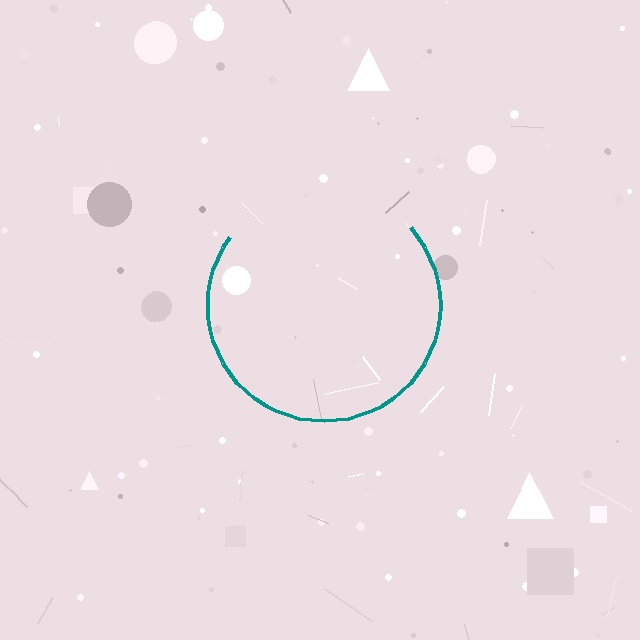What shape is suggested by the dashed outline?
The dashed outline suggests a circle.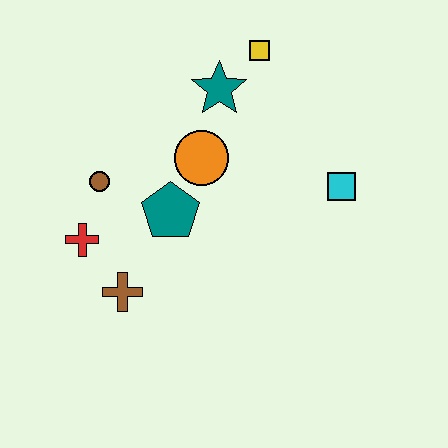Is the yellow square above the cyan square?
Yes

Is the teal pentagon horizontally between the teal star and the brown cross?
Yes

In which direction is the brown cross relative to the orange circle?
The brown cross is below the orange circle.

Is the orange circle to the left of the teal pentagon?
No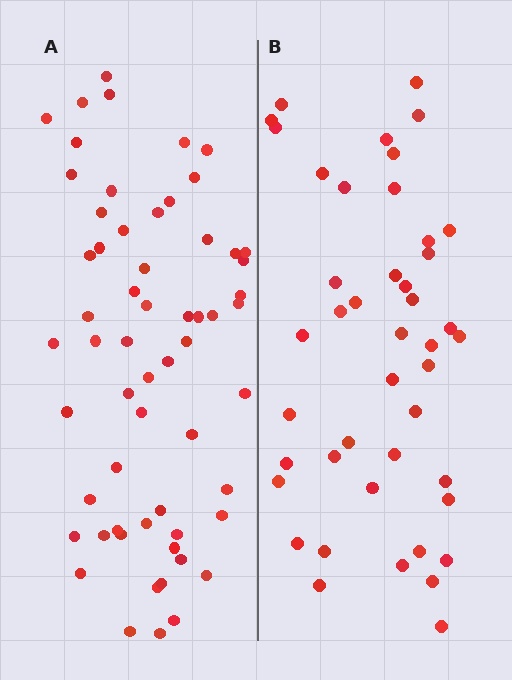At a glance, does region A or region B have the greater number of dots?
Region A (the left region) has more dots.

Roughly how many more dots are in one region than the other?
Region A has approximately 15 more dots than region B.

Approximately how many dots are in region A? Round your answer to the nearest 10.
About 60 dots.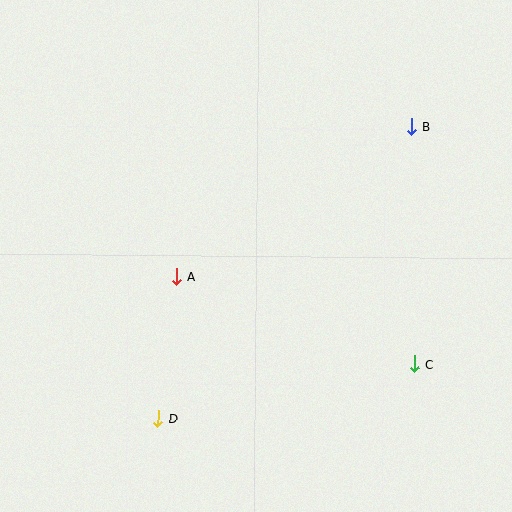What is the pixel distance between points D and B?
The distance between D and B is 387 pixels.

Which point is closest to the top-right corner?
Point B is closest to the top-right corner.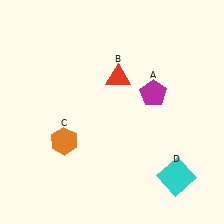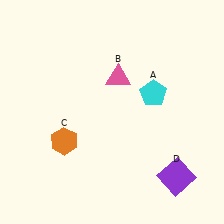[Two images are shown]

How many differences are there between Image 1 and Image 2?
There are 3 differences between the two images.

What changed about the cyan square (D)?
In Image 1, D is cyan. In Image 2, it changed to purple.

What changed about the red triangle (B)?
In Image 1, B is red. In Image 2, it changed to pink.